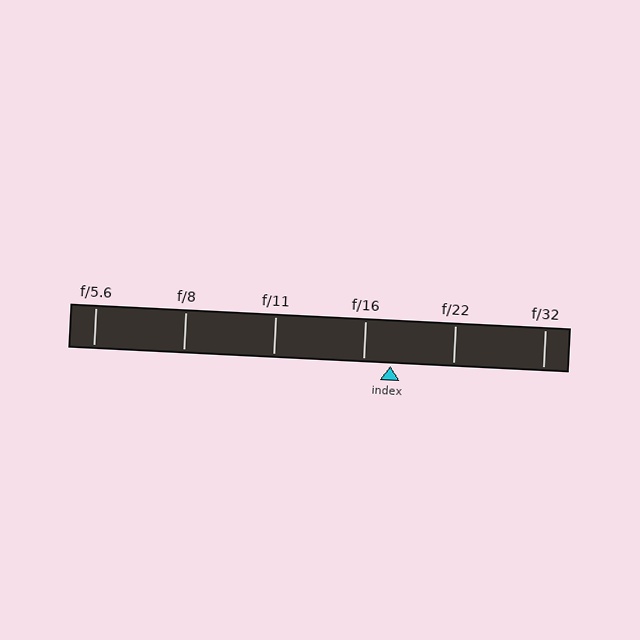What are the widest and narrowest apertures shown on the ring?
The widest aperture shown is f/5.6 and the narrowest is f/32.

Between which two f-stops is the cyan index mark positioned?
The index mark is between f/16 and f/22.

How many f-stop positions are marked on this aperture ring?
There are 6 f-stop positions marked.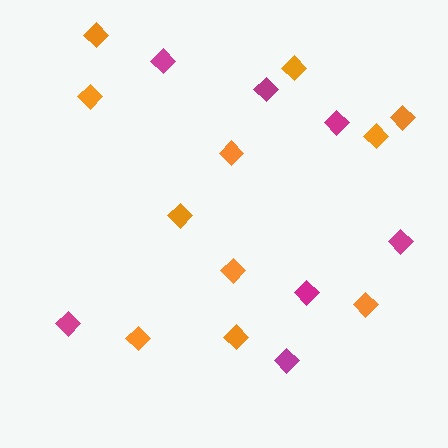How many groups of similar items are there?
There are 2 groups: one group of orange diamonds (11) and one group of magenta diamonds (7).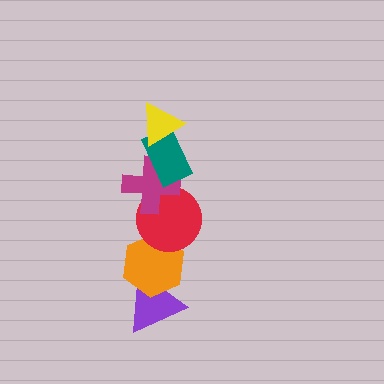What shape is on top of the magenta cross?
The teal rectangle is on top of the magenta cross.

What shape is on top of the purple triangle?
The orange hexagon is on top of the purple triangle.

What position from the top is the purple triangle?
The purple triangle is 6th from the top.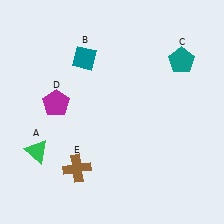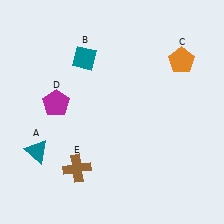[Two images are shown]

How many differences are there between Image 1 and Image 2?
There are 2 differences between the two images.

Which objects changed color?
A changed from green to teal. C changed from teal to orange.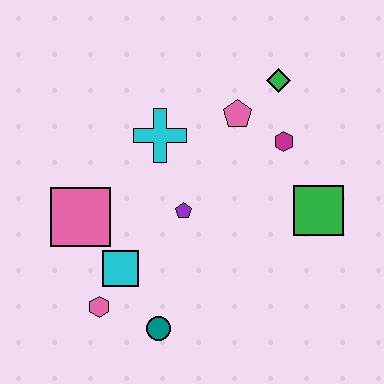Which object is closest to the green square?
The magenta hexagon is closest to the green square.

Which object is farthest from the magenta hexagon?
The pink hexagon is farthest from the magenta hexagon.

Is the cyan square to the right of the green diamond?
No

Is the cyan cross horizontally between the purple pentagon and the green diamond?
No